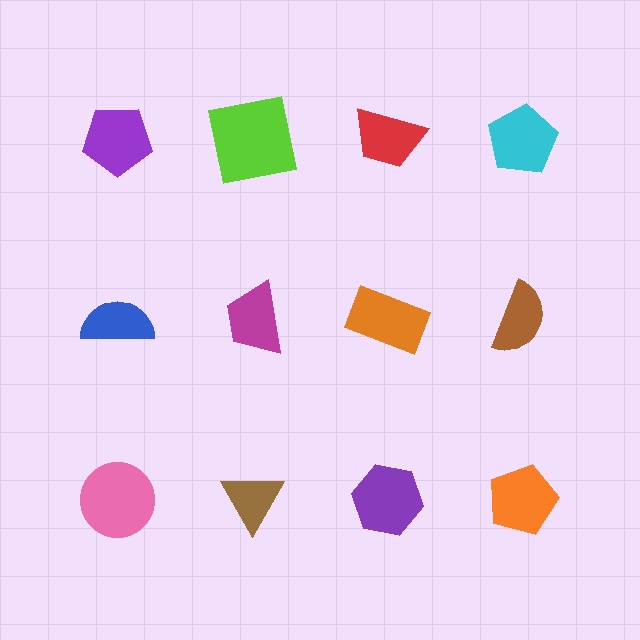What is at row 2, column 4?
A brown semicircle.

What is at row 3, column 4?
An orange pentagon.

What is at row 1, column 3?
A red trapezoid.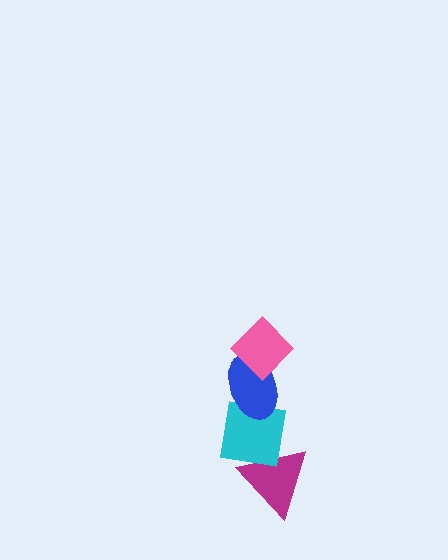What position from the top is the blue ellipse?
The blue ellipse is 2nd from the top.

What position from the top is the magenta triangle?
The magenta triangle is 4th from the top.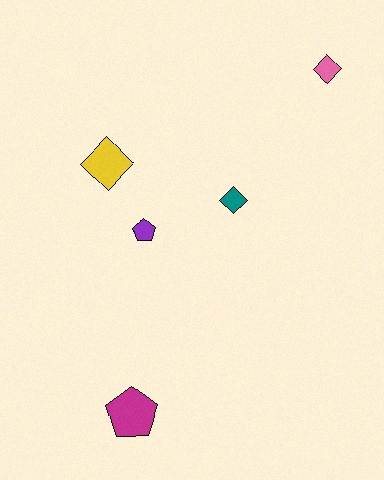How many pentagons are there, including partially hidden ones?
There are 2 pentagons.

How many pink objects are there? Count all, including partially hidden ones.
There is 1 pink object.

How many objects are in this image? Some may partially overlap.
There are 5 objects.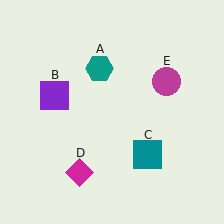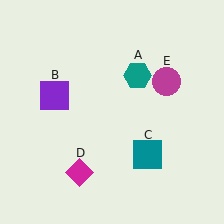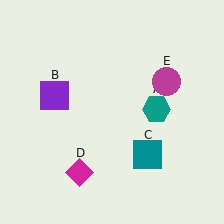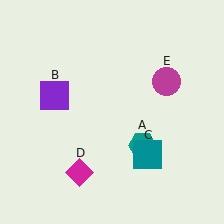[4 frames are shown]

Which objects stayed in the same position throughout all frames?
Purple square (object B) and teal square (object C) and magenta diamond (object D) and magenta circle (object E) remained stationary.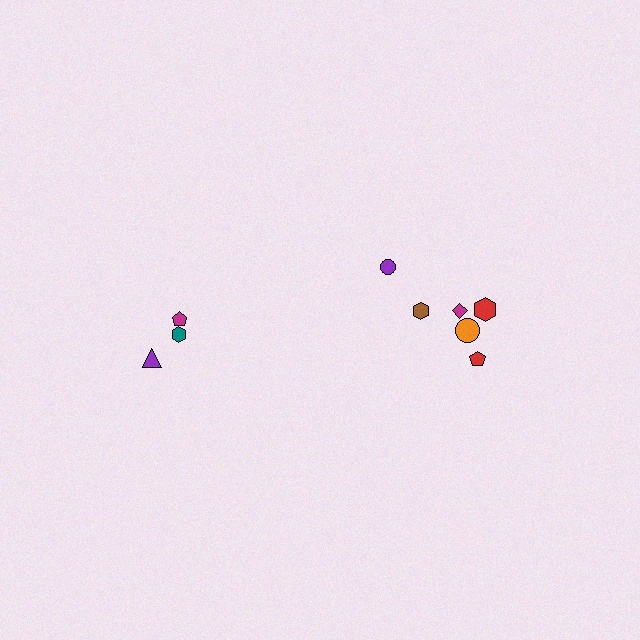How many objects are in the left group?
There are 3 objects.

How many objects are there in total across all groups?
There are 9 objects.